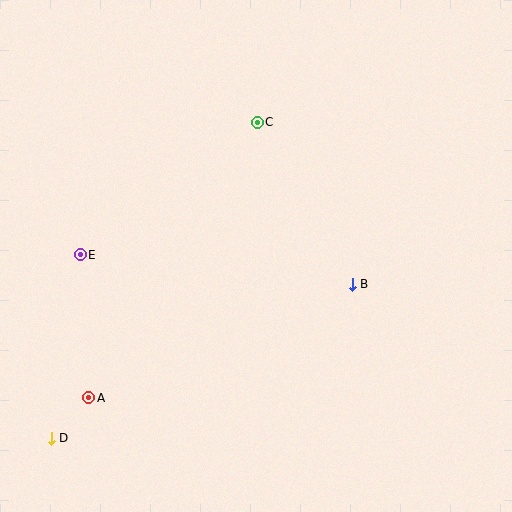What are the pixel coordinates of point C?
Point C is at (257, 122).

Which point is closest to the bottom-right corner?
Point B is closest to the bottom-right corner.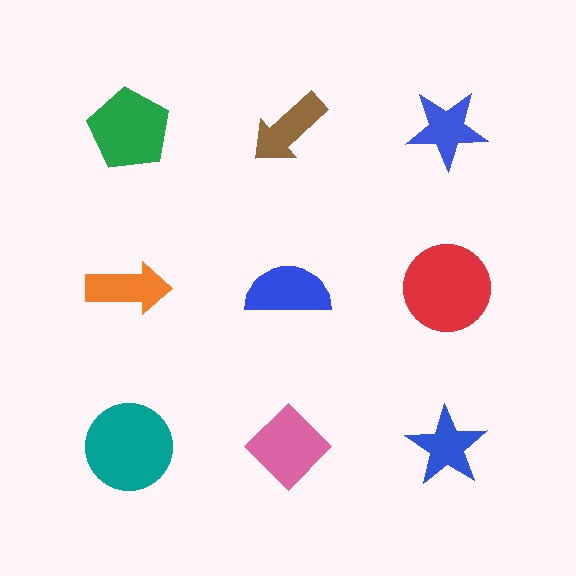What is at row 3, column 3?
A blue star.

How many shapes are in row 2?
3 shapes.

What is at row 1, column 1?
A green pentagon.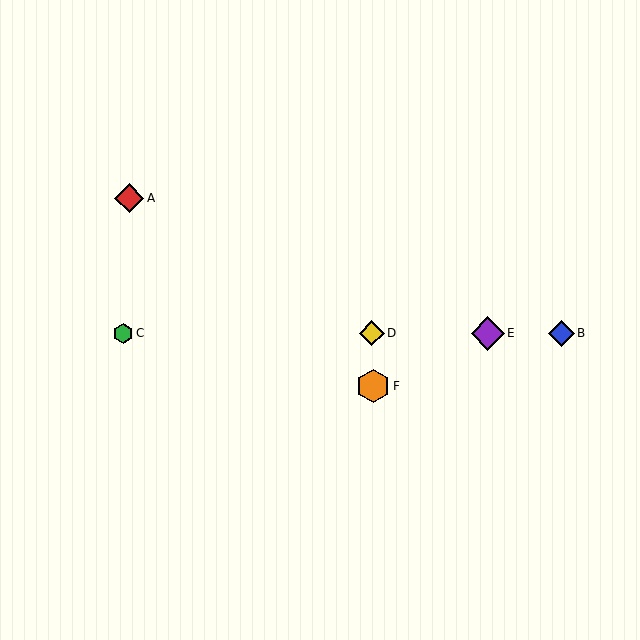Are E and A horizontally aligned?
No, E is at y≈333 and A is at y≈198.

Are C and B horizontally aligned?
Yes, both are at y≈333.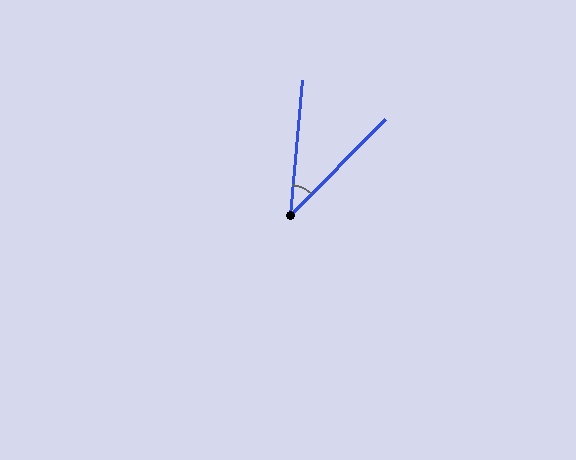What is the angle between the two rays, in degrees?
Approximately 40 degrees.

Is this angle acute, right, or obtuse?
It is acute.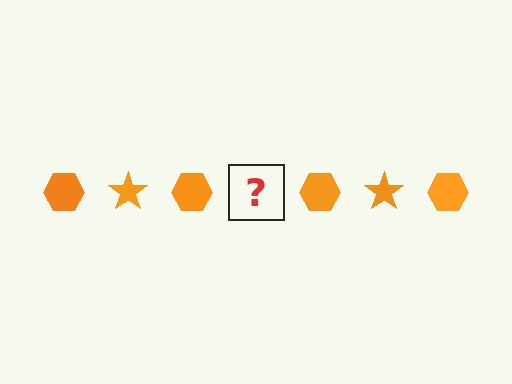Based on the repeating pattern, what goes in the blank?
The blank should be an orange star.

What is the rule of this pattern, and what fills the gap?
The rule is that the pattern cycles through hexagon, star shapes in orange. The gap should be filled with an orange star.